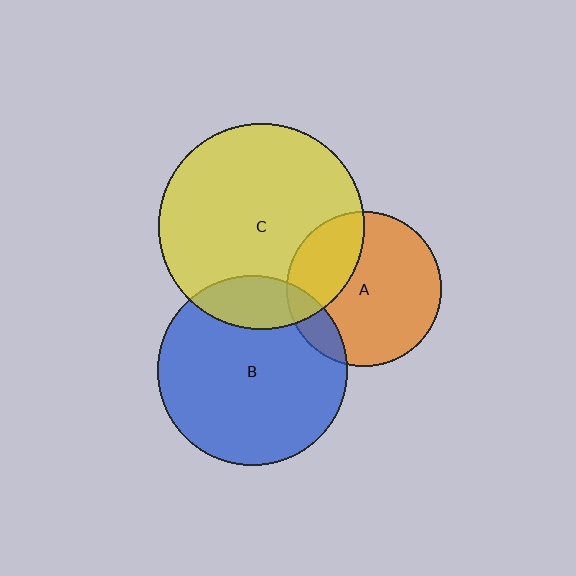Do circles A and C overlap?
Yes.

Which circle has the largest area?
Circle C (yellow).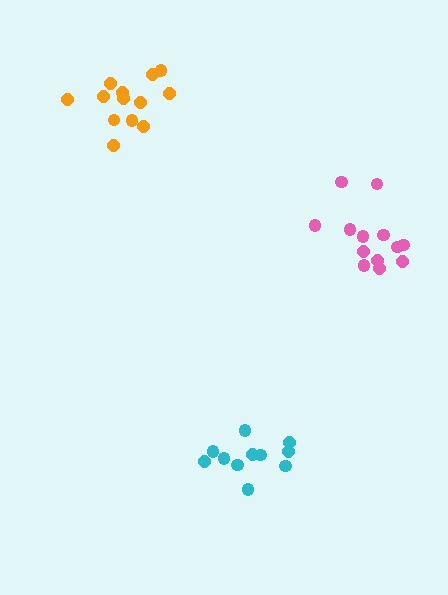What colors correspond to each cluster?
The clusters are colored: orange, cyan, pink.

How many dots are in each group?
Group 1: 13 dots, Group 2: 11 dots, Group 3: 13 dots (37 total).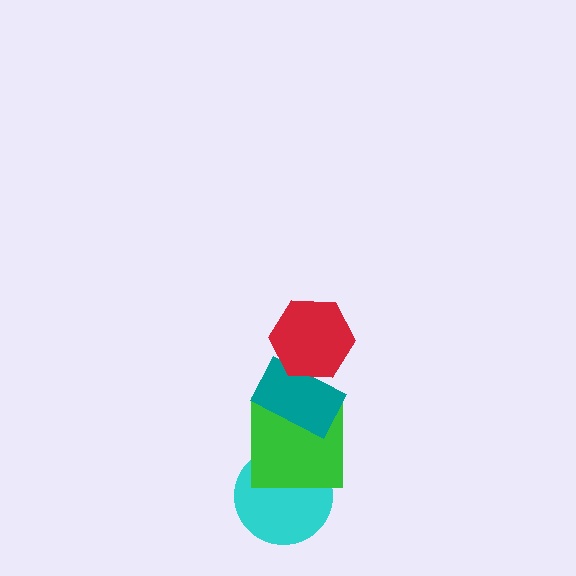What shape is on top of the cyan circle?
The green square is on top of the cyan circle.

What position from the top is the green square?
The green square is 3rd from the top.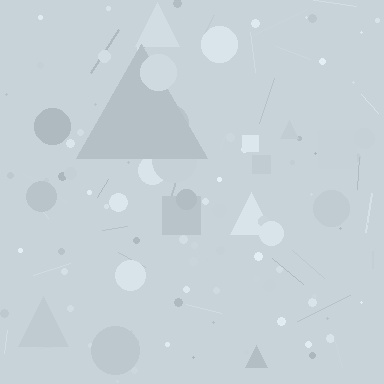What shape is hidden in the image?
A triangle is hidden in the image.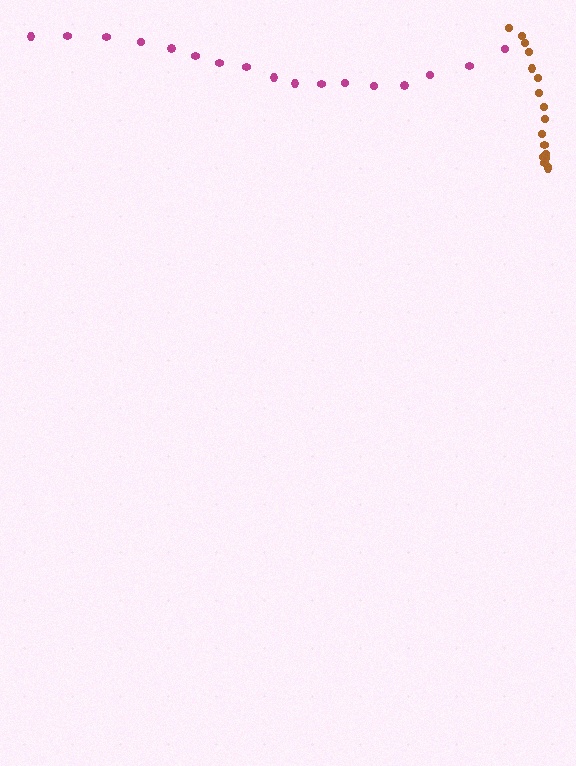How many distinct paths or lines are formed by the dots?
There are 2 distinct paths.